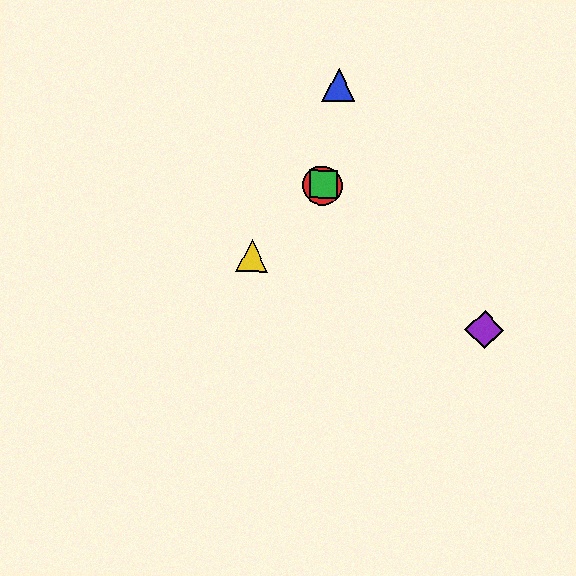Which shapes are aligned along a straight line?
The red circle, the green square, the yellow triangle are aligned along a straight line.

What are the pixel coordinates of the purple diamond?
The purple diamond is at (484, 330).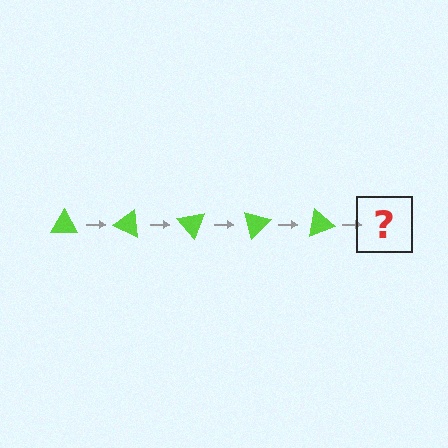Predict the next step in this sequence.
The next step is a lime triangle rotated 125 degrees.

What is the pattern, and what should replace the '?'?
The pattern is that the triangle rotates 25 degrees each step. The '?' should be a lime triangle rotated 125 degrees.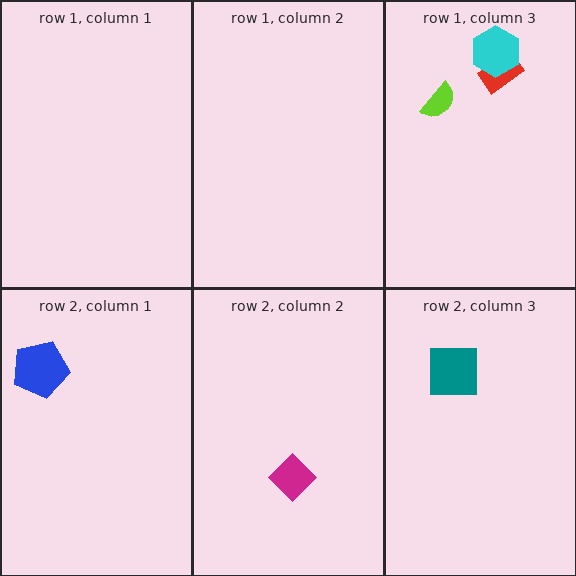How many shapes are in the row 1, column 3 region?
3.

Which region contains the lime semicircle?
The row 1, column 3 region.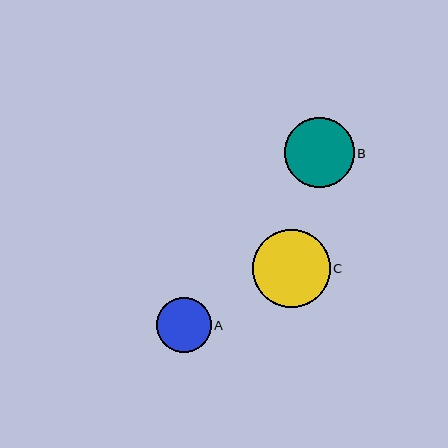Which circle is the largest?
Circle C is the largest with a size of approximately 78 pixels.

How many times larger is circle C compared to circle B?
Circle C is approximately 1.1 times the size of circle B.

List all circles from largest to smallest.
From largest to smallest: C, B, A.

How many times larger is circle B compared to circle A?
Circle B is approximately 1.3 times the size of circle A.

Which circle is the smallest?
Circle A is the smallest with a size of approximately 55 pixels.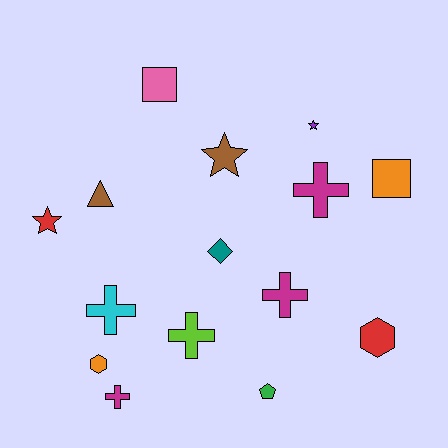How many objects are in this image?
There are 15 objects.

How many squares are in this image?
There are 2 squares.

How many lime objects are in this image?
There is 1 lime object.